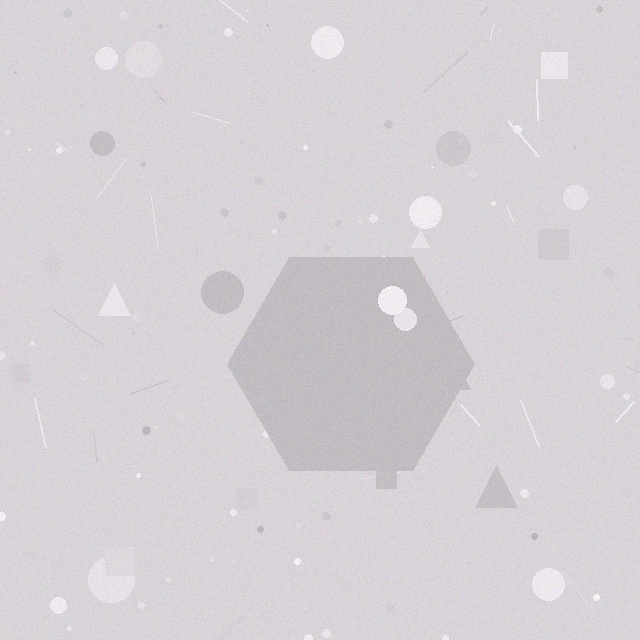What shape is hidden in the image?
A hexagon is hidden in the image.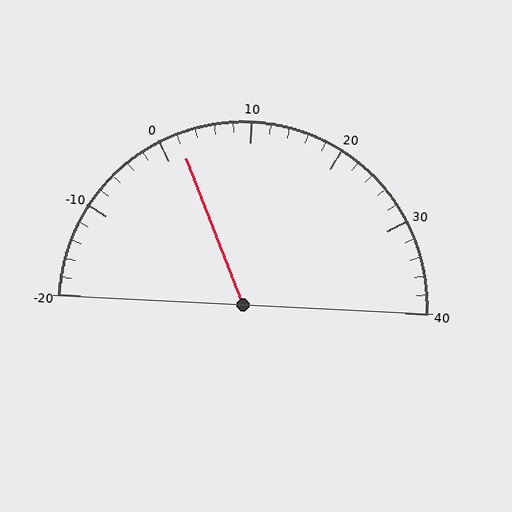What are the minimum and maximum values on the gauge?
The gauge ranges from -20 to 40.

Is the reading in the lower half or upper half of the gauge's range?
The reading is in the lower half of the range (-20 to 40).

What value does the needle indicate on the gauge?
The needle indicates approximately 2.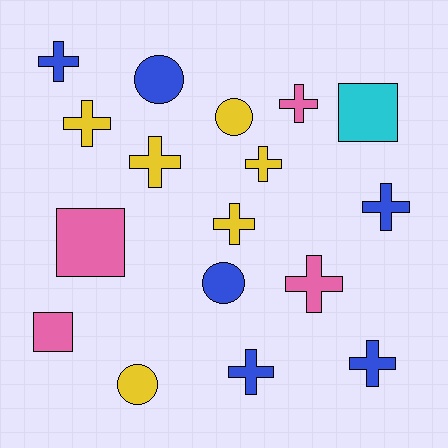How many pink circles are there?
There are no pink circles.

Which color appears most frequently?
Yellow, with 6 objects.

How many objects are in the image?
There are 17 objects.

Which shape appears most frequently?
Cross, with 10 objects.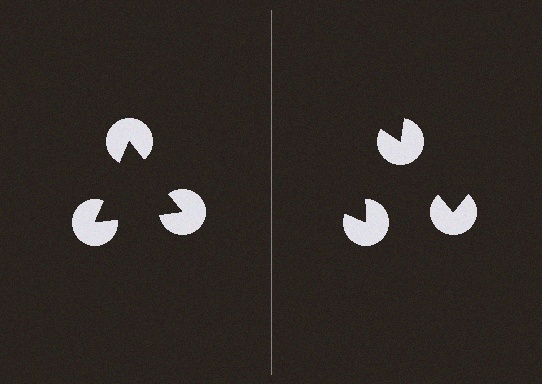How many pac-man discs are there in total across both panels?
6 — 3 on each side.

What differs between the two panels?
The pac-man discs are positioned identically on both sides; only the wedge orientations differ. On the left they align to a triangle; on the right they are misaligned.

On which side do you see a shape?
An illusory triangle appears on the left side. On the right side the wedge cuts are rotated, so no coherent shape forms.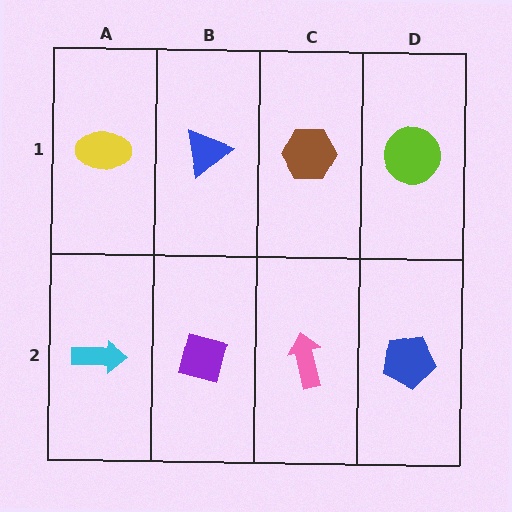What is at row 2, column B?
A purple square.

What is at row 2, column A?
A cyan arrow.